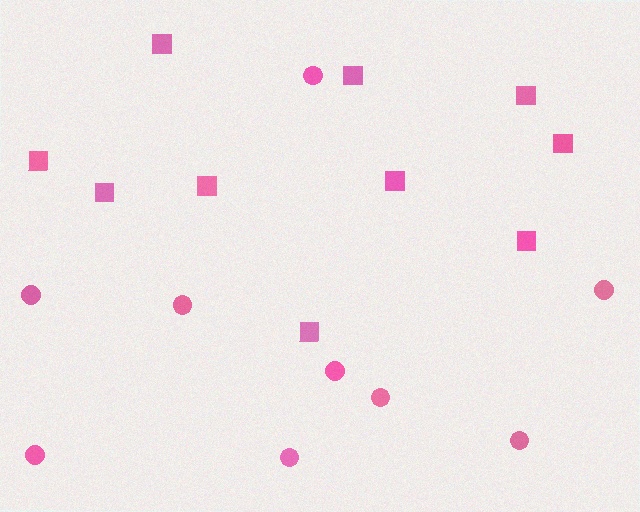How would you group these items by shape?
There are 2 groups: one group of circles (9) and one group of squares (10).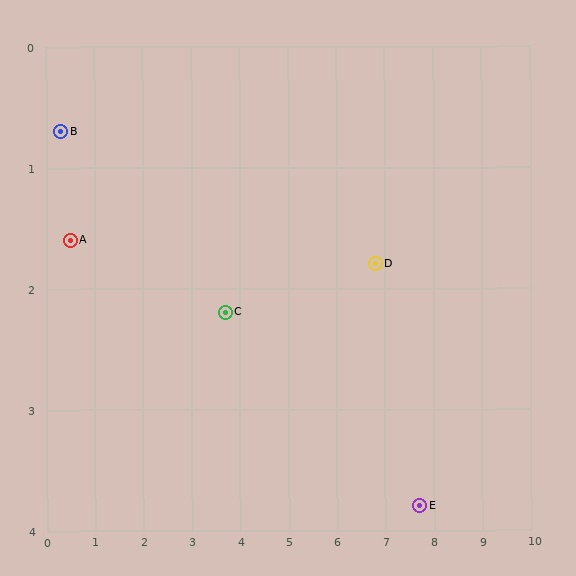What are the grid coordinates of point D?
Point D is at approximately (6.8, 1.8).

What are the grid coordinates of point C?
Point C is at approximately (3.7, 2.2).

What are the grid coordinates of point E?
Point E is at approximately (7.7, 3.8).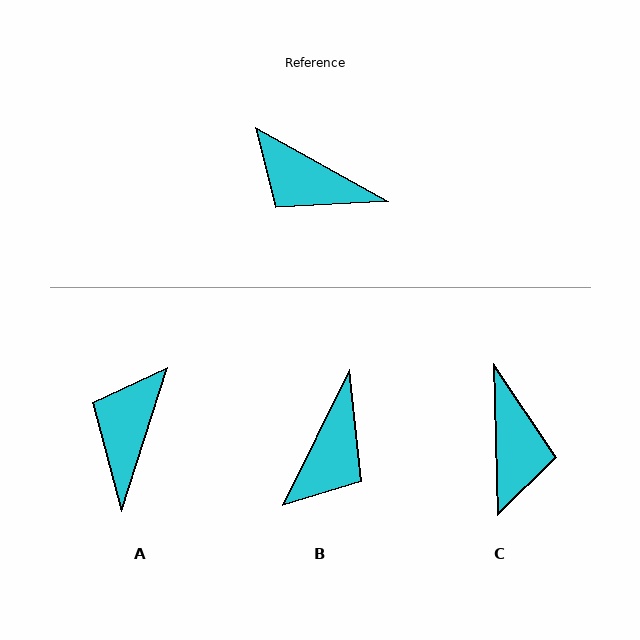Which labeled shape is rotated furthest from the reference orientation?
C, about 120 degrees away.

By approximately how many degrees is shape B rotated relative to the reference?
Approximately 93 degrees counter-clockwise.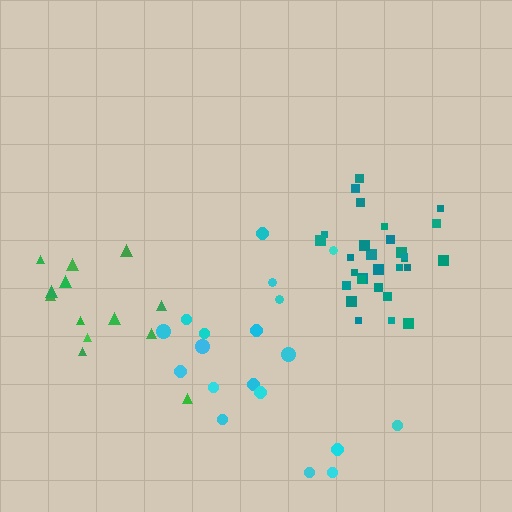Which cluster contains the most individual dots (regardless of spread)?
Teal (29).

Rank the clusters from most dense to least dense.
teal, green, cyan.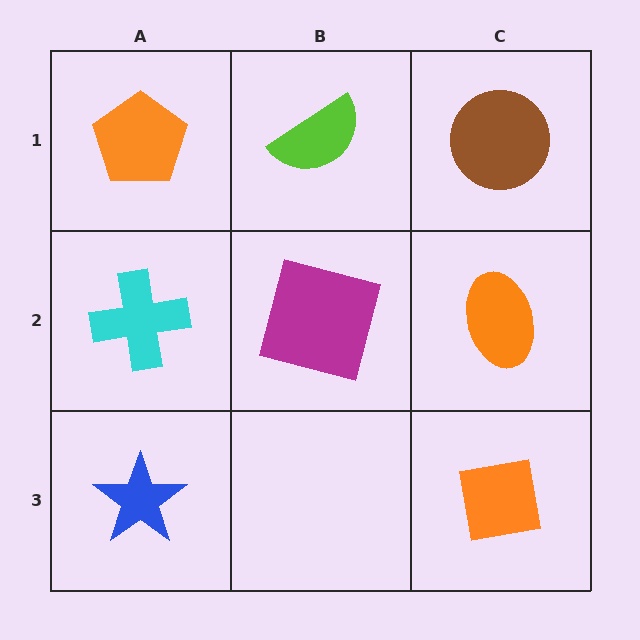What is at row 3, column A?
A blue star.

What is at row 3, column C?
An orange square.